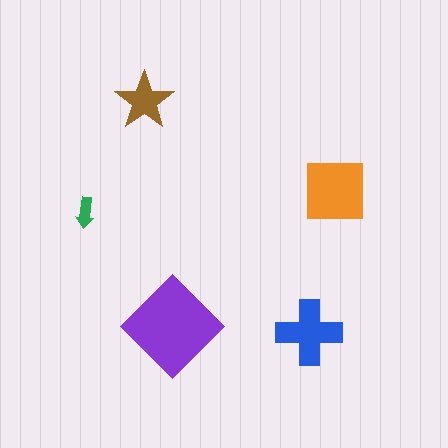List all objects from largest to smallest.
The purple diamond, the orange square, the blue cross, the brown star, the green arrow.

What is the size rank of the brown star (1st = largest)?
4th.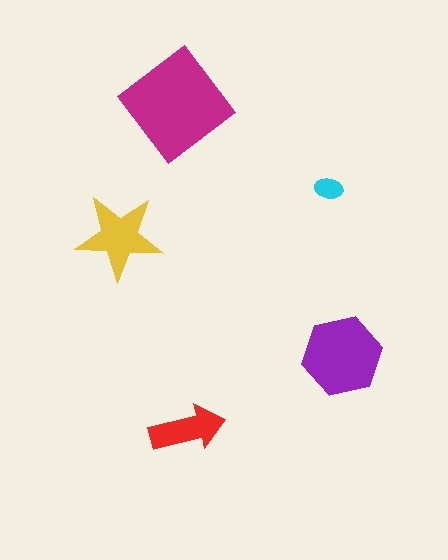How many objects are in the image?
There are 5 objects in the image.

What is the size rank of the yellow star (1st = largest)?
3rd.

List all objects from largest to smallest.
The magenta diamond, the purple hexagon, the yellow star, the red arrow, the cyan ellipse.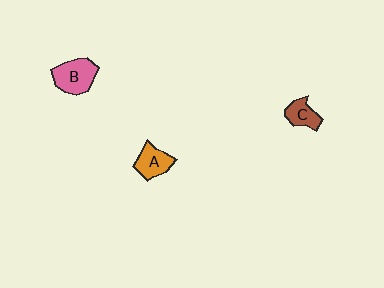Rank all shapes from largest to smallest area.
From largest to smallest: B (pink), A (orange), C (brown).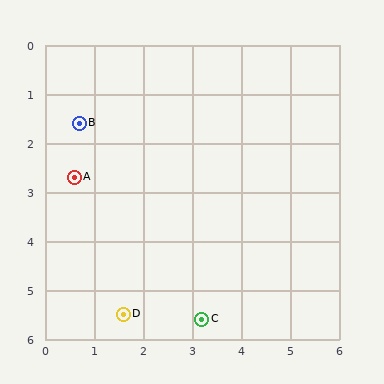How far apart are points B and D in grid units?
Points B and D are about 4.0 grid units apart.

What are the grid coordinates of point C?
Point C is at approximately (3.2, 5.6).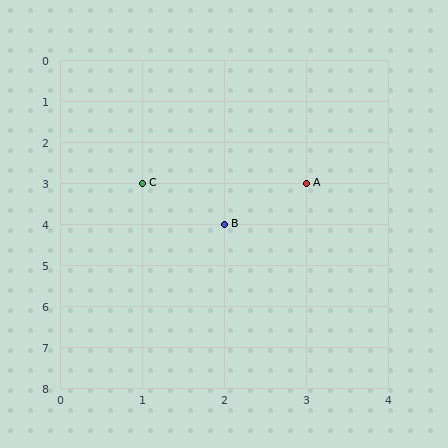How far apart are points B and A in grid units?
Points B and A are 1 column and 1 row apart (about 1.4 grid units diagonally).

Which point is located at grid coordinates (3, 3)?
Point A is at (3, 3).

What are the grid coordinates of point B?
Point B is at grid coordinates (2, 4).